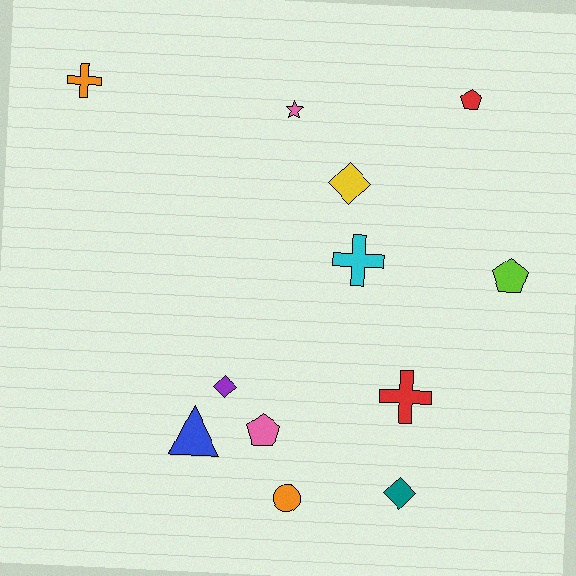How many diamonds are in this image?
There are 3 diamonds.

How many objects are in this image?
There are 12 objects.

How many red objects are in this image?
There are 2 red objects.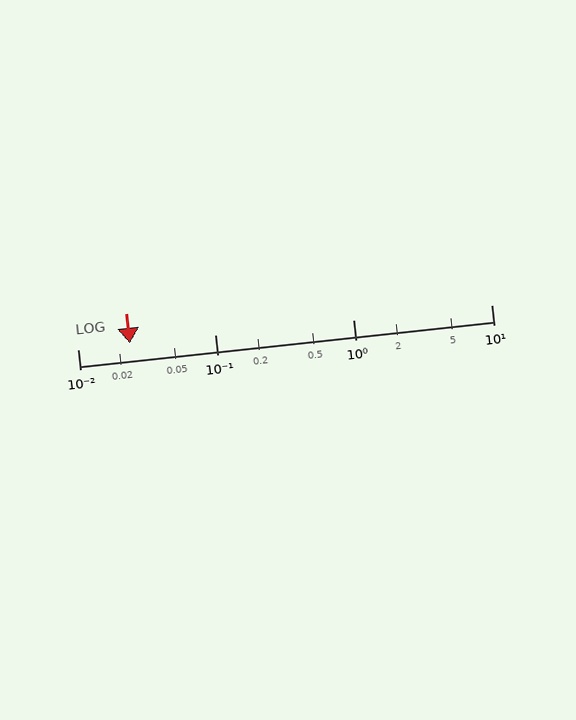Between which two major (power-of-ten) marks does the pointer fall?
The pointer is between 0.01 and 0.1.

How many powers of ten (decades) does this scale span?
The scale spans 3 decades, from 0.01 to 10.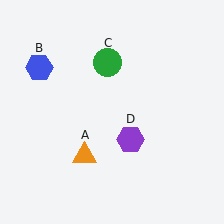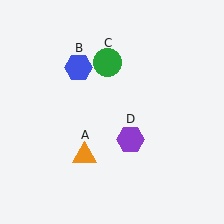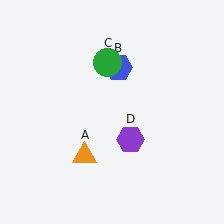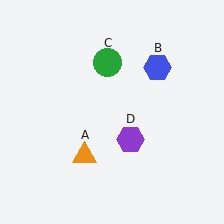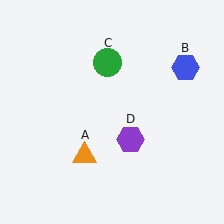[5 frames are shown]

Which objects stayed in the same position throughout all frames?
Orange triangle (object A) and green circle (object C) and purple hexagon (object D) remained stationary.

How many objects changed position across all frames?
1 object changed position: blue hexagon (object B).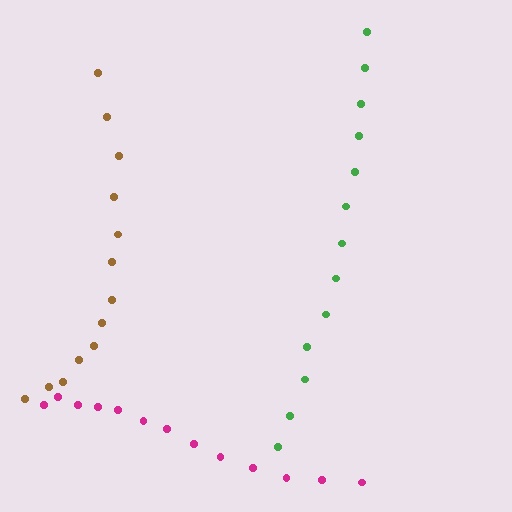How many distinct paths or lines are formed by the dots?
There are 3 distinct paths.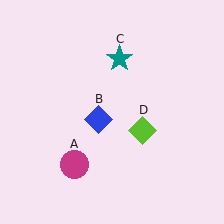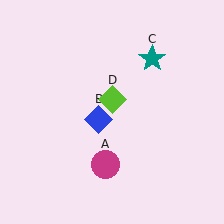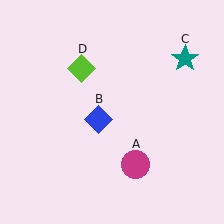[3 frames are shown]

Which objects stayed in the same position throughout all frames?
Blue diamond (object B) remained stationary.